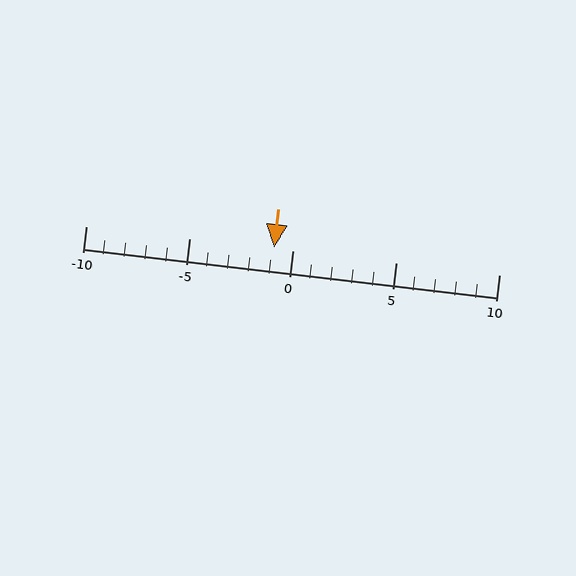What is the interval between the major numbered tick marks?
The major tick marks are spaced 5 units apart.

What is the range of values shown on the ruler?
The ruler shows values from -10 to 10.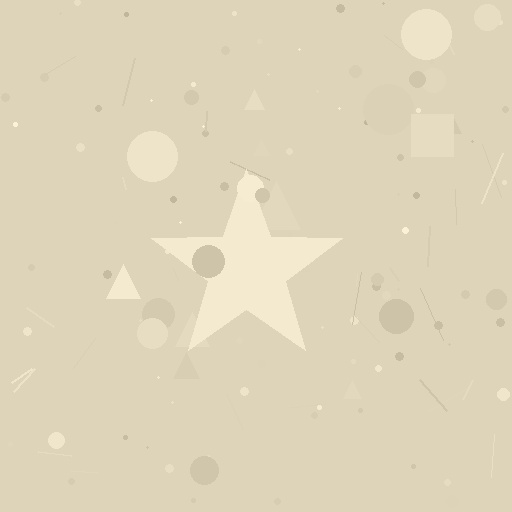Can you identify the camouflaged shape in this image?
The camouflaged shape is a star.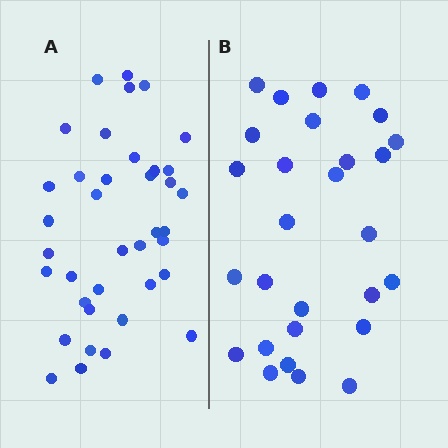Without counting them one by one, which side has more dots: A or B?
Region A (the left region) has more dots.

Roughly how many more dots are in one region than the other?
Region A has roughly 10 or so more dots than region B.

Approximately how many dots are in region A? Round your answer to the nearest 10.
About 40 dots. (The exact count is 38, which rounds to 40.)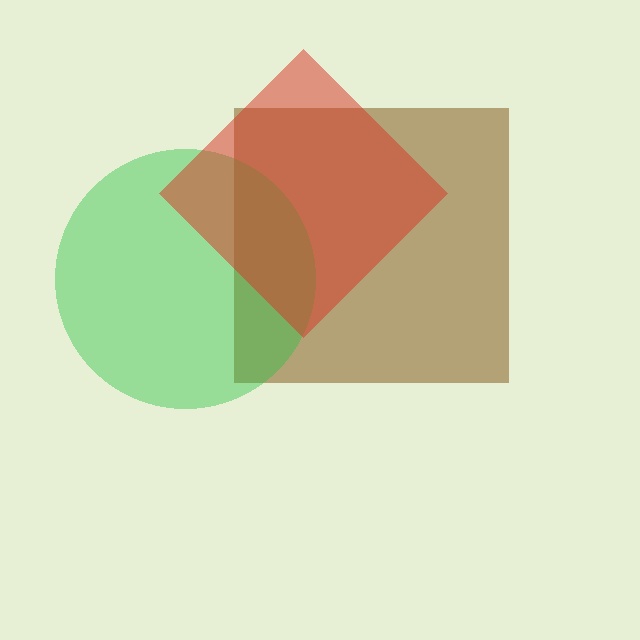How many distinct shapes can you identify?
There are 3 distinct shapes: a brown square, a green circle, a red diamond.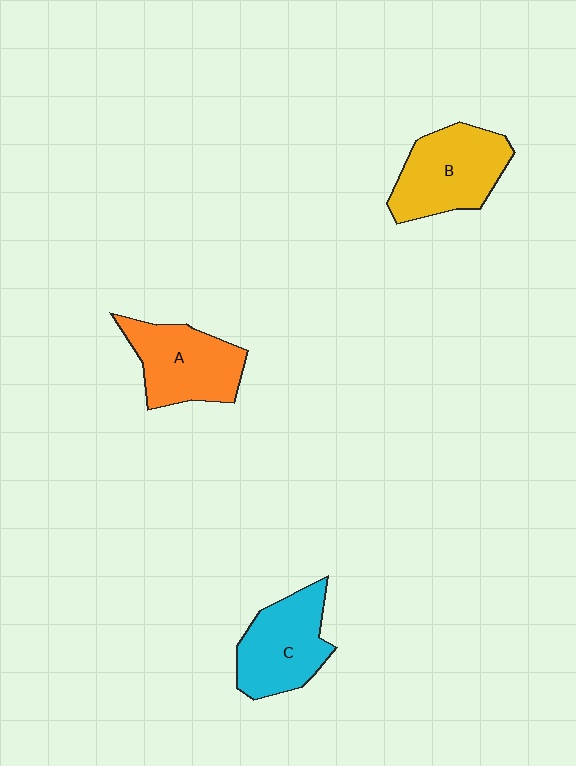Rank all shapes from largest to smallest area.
From largest to smallest: B (yellow), A (orange), C (cyan).